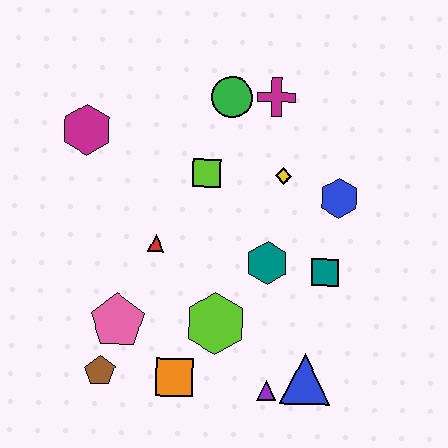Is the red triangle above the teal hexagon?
Yes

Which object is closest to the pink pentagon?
The brown pentagon is closest to the pink pentagon.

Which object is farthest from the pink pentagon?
The magenta cross is farthest from the pink pentagon.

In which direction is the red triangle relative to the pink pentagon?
The red triangle is above the pink pentagon.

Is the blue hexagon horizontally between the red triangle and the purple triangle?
No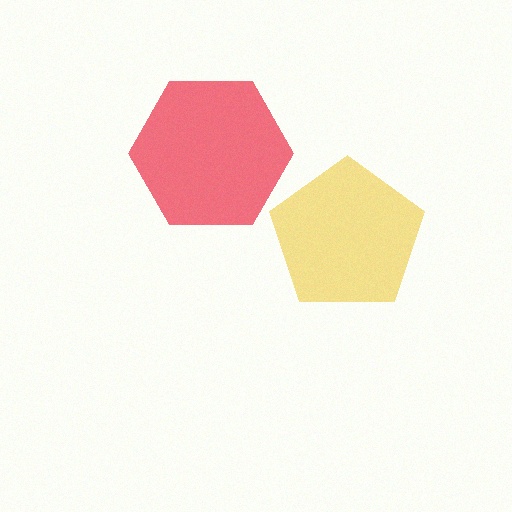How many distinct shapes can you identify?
There are 2 distinct shapes: a red hexagon, a yellow pentagon.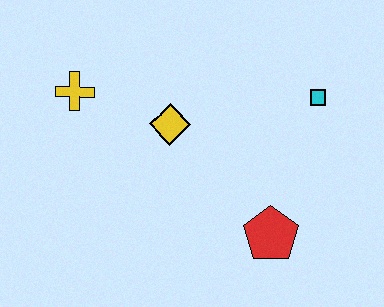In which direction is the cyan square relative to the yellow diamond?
The cyan square is to the right of the yellow diamond.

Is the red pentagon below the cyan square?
Yes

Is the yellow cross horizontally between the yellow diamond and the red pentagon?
No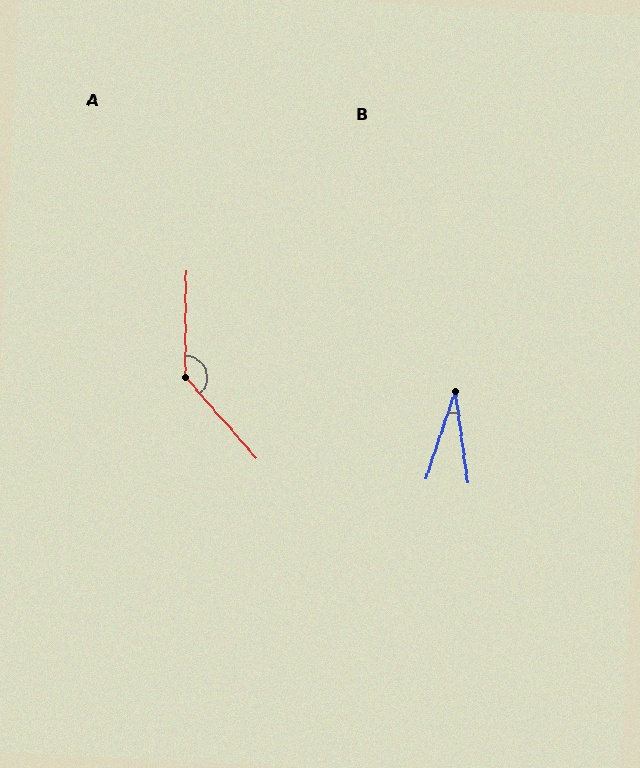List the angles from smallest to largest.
B (26°), A (138°).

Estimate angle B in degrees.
Approximately 26 degrees.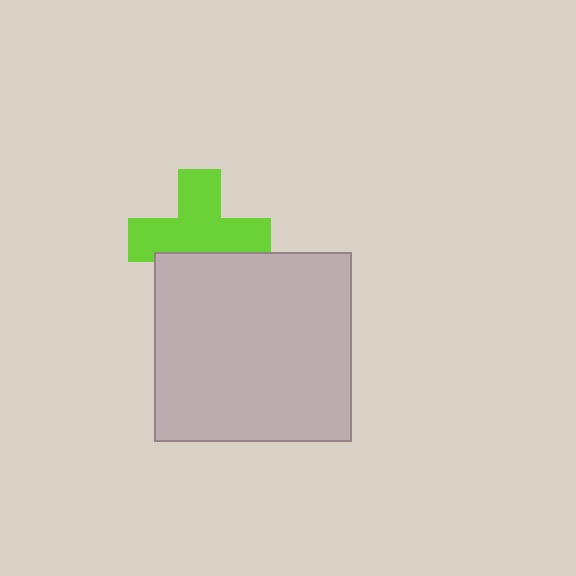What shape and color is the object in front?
The object in front is a light gray rectangle.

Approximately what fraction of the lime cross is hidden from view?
Roughly 32% of the lime cross is hidden behind the light gray rectangle.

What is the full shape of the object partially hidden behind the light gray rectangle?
The partially hidden object is a lime cross.